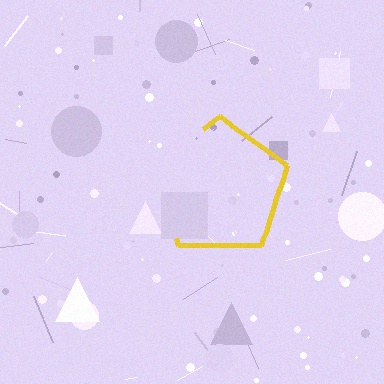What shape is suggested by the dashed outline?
The dashed outline suggests a pentagon.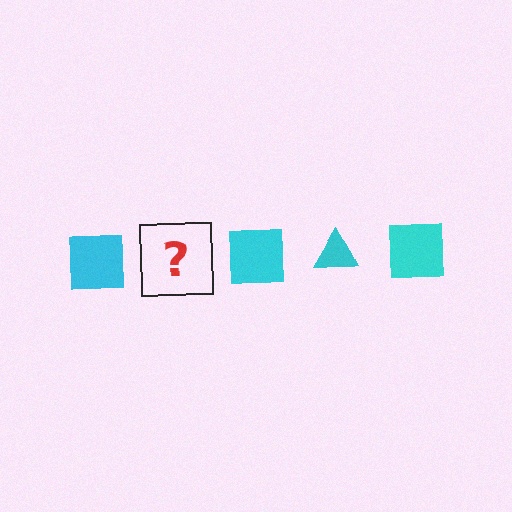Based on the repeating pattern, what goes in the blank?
The blank should be a cyan triangle.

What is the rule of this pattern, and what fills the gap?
The rule is that the pattern cycles through square, triangle shapes in cyan. The gap should be filled with a cyan triangle.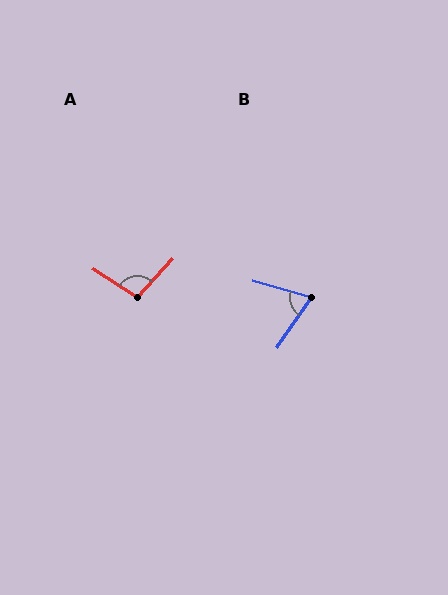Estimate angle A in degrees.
Approximately 100 degrees.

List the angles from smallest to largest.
B (72°), A (100°).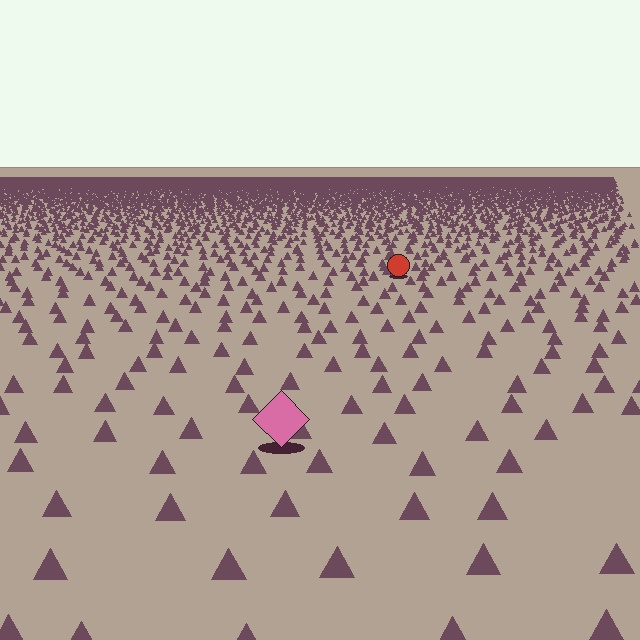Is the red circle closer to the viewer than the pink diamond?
No. The pink diamond is closer — you can tell from the texture gradient: the ground texture is coarser near it.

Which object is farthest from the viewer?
The red circle is farthest from the viewer. It appears smaller and the ground texture around it is denser.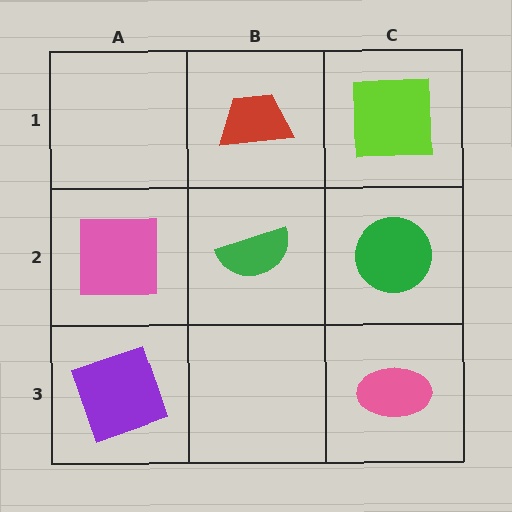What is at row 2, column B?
A green semicircle.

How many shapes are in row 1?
2 shapes.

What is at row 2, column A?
A pink square.